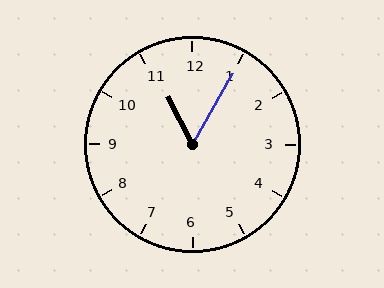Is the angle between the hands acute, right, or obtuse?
It is acute.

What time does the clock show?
11:05.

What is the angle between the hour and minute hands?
Approximately 58 degrees.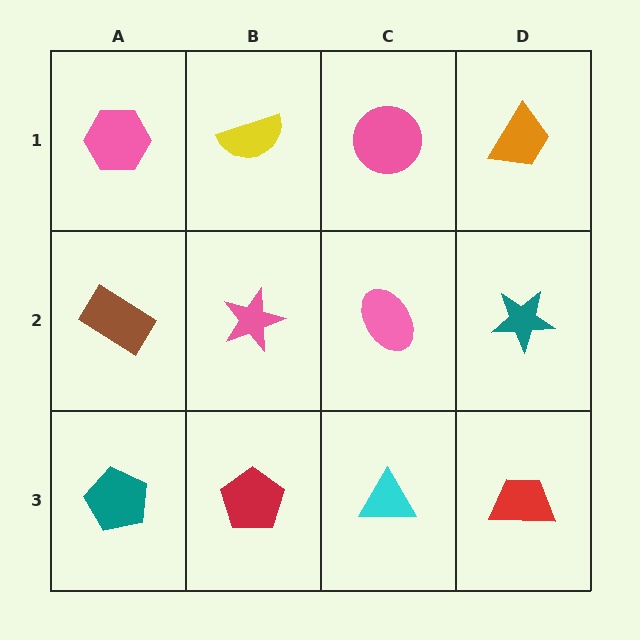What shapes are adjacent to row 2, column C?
A pink circle (row 1, column C), a cyan triangle (row 3, column C), a pink star (row 2, column B), a teal star (row 2, column D).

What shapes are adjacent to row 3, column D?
A teal star (row 2, column D), a cyan triangle (row 3, column C).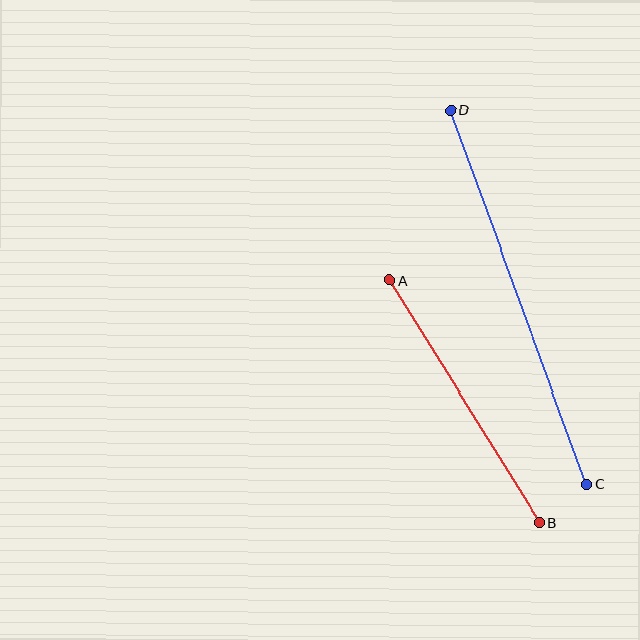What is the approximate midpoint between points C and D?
The midpoint is at approximately (519, 297) pixels.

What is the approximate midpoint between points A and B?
The midpoint is at approximately (464, 401) pixels.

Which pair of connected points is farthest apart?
Points C and D are farthest apart.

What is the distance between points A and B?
The distance is approximately 284 pixels.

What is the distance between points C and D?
The distance is approximately 398 pixels.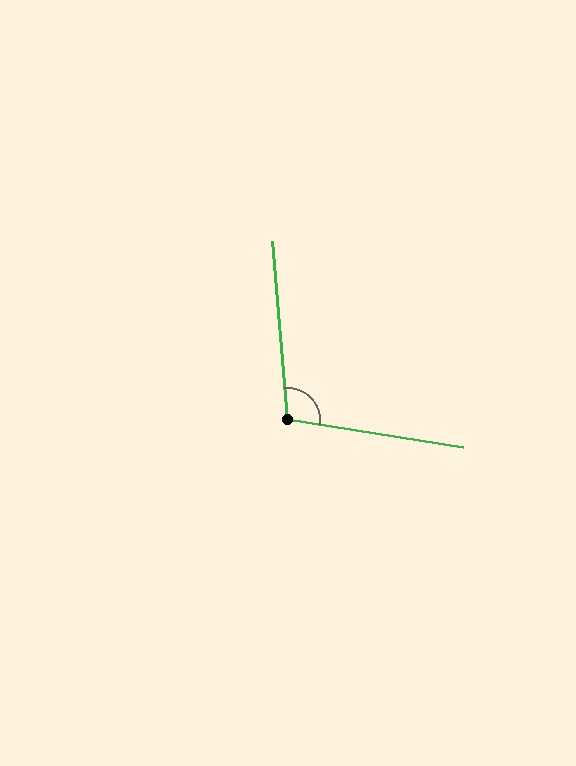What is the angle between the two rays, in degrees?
Approximately 104 degrees.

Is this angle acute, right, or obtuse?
It is obtuse.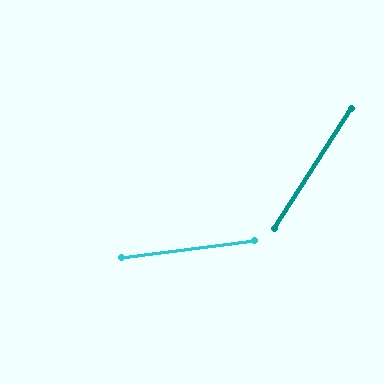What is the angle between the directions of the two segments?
Approximately 50 degrees.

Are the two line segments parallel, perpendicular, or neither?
Neither parallel nor perpendicular — they differ by about 50°.